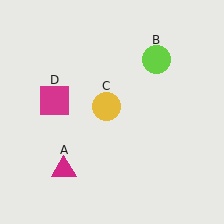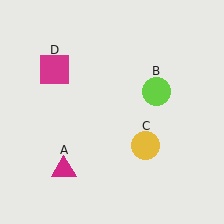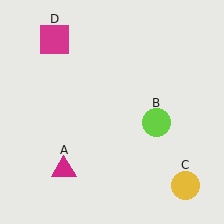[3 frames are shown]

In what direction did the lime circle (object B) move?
The lime circle (object B) moved down.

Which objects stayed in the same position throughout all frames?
Magenta triangle (object A) remained stationary.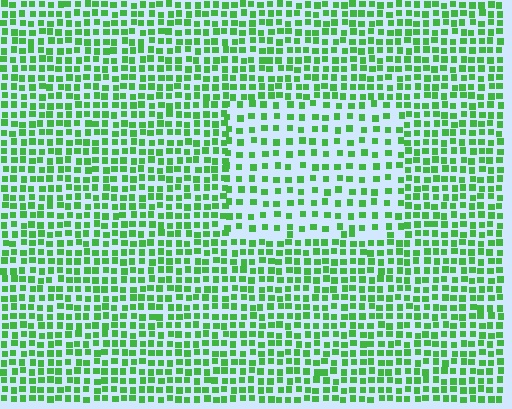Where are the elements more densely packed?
The elements are more densely packed outside the rectangle boundary.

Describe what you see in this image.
The image contains small green elements arranged at two different densities. A rectangle-shaped region is visible where the elements are less densely packed than the surrounding area.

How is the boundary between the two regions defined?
The boundary is defined by a change in element density (approximately 1.8x ratio). All elements are the same color, size, and shape.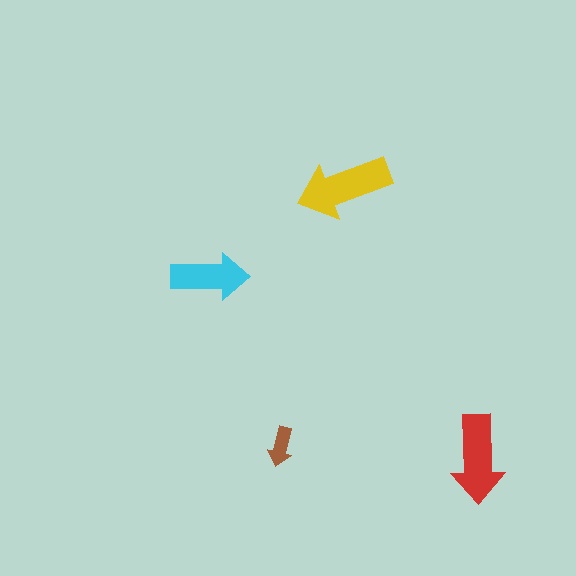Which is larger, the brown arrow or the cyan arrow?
The cyan one.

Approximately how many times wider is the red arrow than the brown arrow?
About 2 times wider.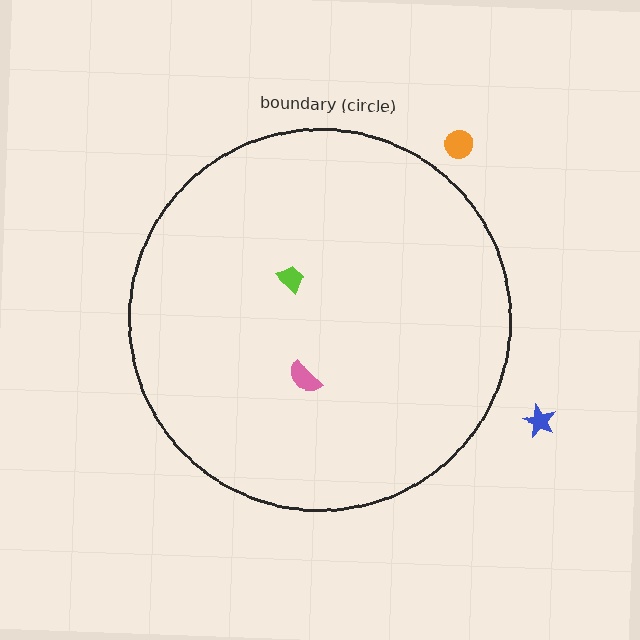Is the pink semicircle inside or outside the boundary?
Inside.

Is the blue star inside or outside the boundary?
Outside.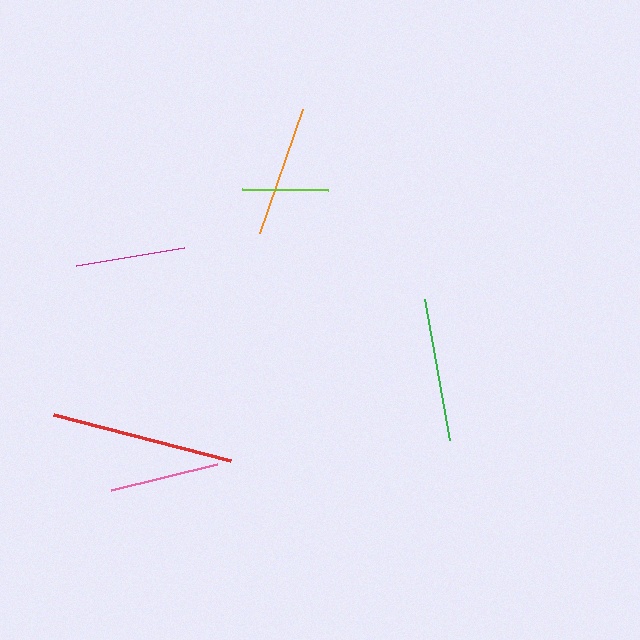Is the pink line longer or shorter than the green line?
The green line is longer than the pink line.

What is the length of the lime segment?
The lime segment is approximately 85 pixels long.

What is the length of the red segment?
The red segment is approximately 183 pixels long.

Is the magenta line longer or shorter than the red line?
The red line is longer than the magenta line.